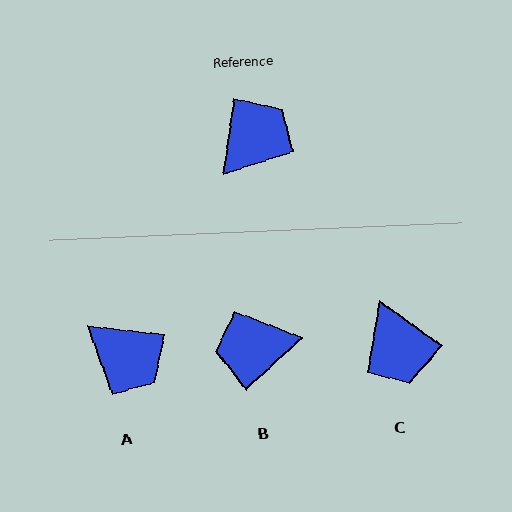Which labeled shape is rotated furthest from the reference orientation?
B, about 140 degrees away.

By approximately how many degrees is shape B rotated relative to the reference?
Approximately 140 degrees counter-clockwise.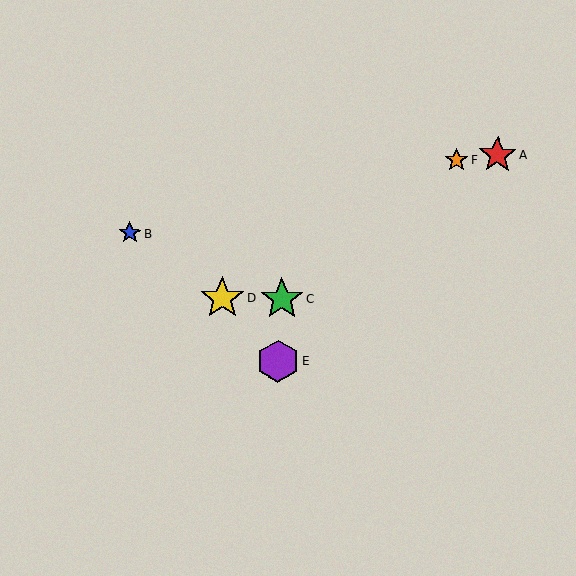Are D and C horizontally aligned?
Yes, both are at y≈298.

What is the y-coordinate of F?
Object F is at y≈160.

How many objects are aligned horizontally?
2 objects (C, D) are aligned horizontally.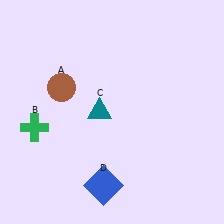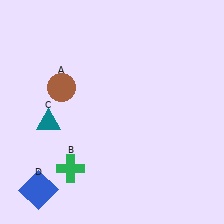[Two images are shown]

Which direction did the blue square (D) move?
The blue square (D) moved left.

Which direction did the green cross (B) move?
The green cross (B) moved down.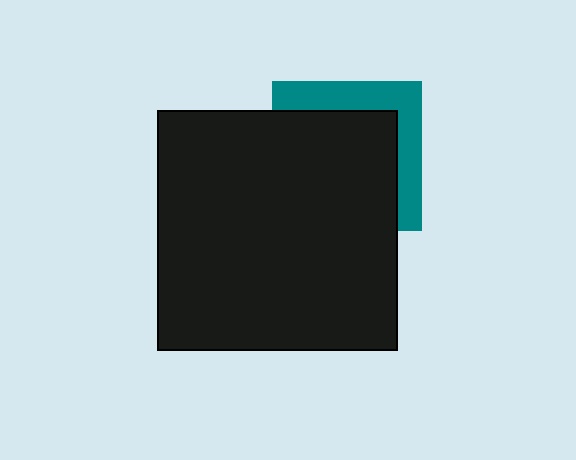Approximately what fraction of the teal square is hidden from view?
Roughly 68% of the teal square is hidden behind the black square.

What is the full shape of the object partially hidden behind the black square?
The partially hidden object is a teal square.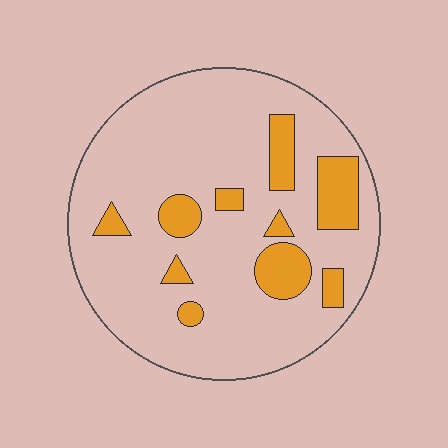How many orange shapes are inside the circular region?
10.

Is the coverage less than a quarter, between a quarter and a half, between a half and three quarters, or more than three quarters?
Less than a quarter.